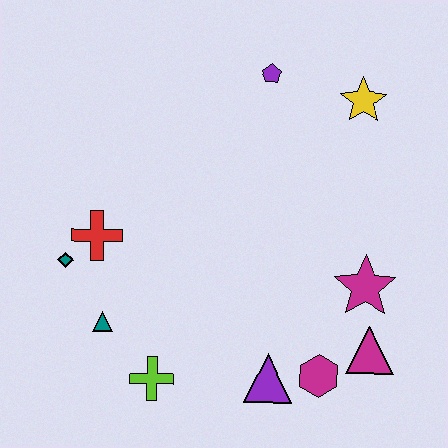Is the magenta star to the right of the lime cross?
Yes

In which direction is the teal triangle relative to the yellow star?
The teal triangle is to the left of the yellow star.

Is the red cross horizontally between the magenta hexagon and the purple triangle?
No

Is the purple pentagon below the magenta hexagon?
No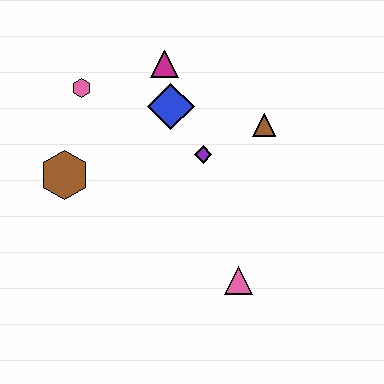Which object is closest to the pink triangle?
The purple diamond is closest to the pink triangle.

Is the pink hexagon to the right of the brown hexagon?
Yes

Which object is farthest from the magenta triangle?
The pink triangle is farthest from the magenta triangle.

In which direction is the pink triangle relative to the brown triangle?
The pink triangle is below the brown triangle.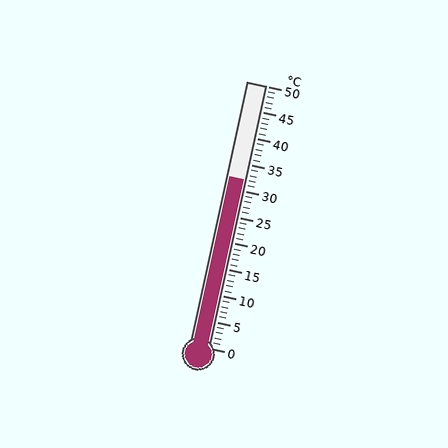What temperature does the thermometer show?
The thermometer shows approximately 32°C.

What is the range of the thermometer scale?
The thermometer scale ranges from 0°C to 50°C.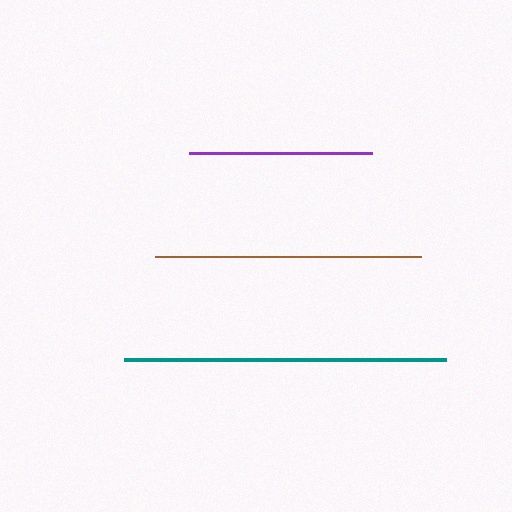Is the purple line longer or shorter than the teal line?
The teal line is longer than the purple line.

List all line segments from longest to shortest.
From longest to shortest: teal, brown, purple.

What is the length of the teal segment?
The teal segment is approximately 322 pixels long.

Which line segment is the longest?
The teal line is the longest at approximately 322 pixels.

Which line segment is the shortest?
The purple line is the shortest at approximately 182 pixels.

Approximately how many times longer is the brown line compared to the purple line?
The brown line is approximately 1.5 times the length of the purple line.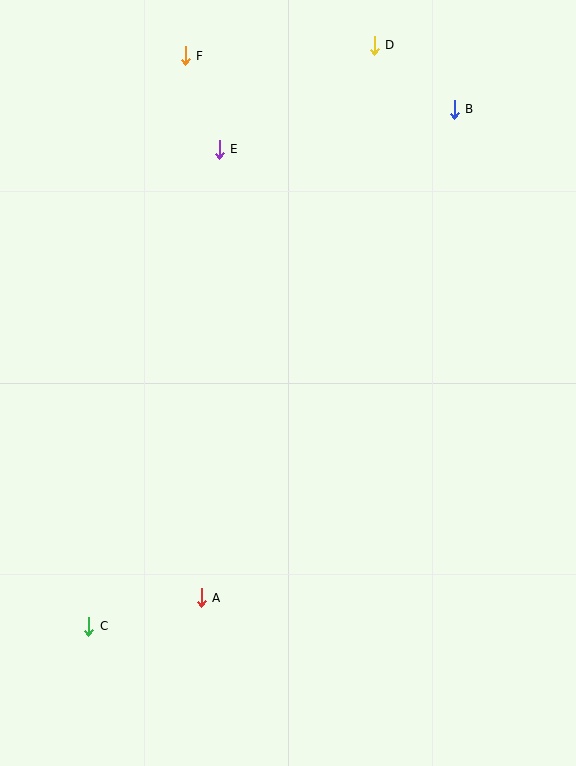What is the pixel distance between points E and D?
The distance between E and D is 187 pixels.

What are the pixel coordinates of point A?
Point A is at (201, 598).